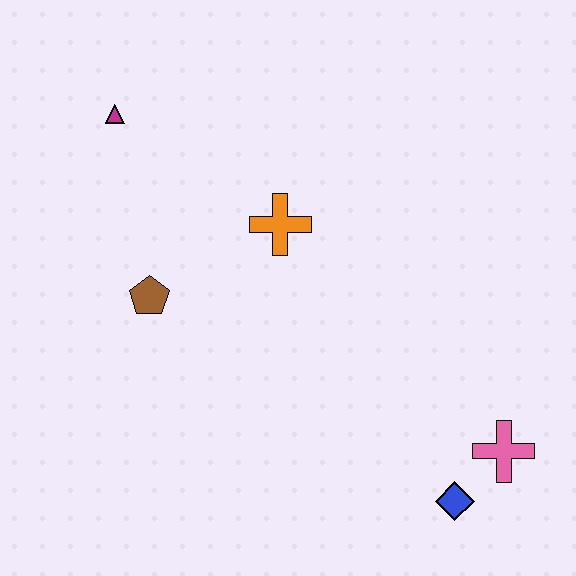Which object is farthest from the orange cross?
The blue diamond is farthest from the orange cross.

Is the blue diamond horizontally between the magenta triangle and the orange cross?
No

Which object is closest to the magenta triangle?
The brown pentagon is closest to the magenta triangle.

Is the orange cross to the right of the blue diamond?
No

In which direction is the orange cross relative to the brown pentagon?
The orange cross is to the right of the brown pentagon.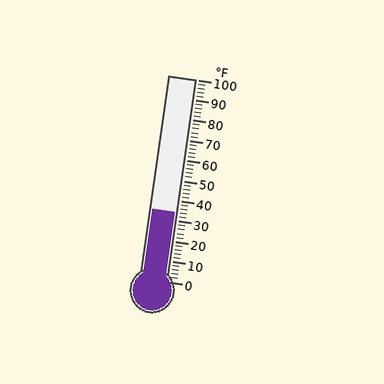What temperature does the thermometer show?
The thermometer shows approximately 34°F.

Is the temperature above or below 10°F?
The temperature is above 10°F.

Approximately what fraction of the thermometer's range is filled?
The thermometer is filled to approximately 35% of its range.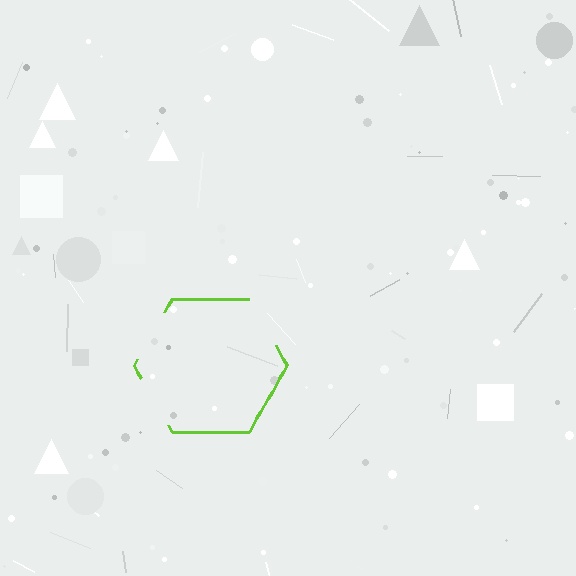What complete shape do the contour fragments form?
The contour fragments form a hexagon.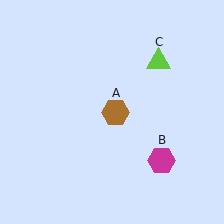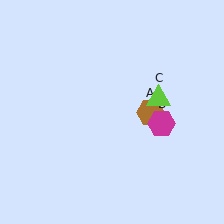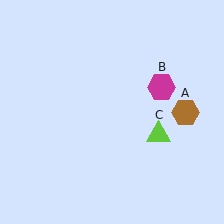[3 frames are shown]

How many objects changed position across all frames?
3 objects changed position: brown hexagon (object A), magenta hexagon (object B), lime triangle (object C).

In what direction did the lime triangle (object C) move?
The lime triangle (object C) moved down.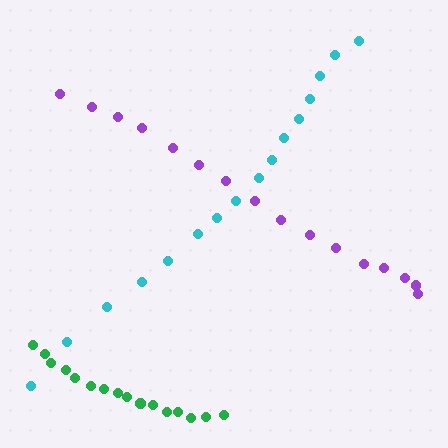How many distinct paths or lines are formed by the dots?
There are 3 distinct paths.